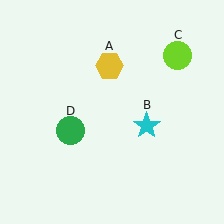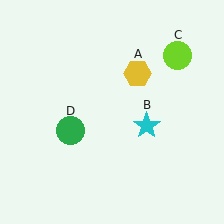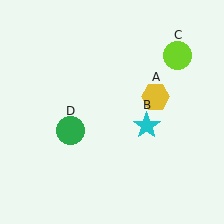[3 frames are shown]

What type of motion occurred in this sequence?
The yellow hexagon (object A) rotated clockwise around the center of the scene.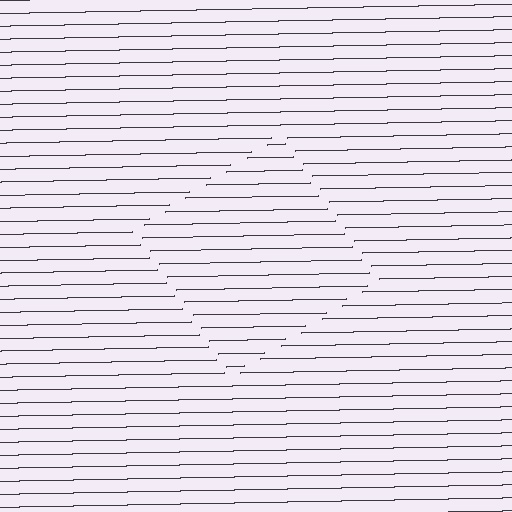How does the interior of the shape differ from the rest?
The interior of the shape contains the same grating, shifted by half a period — the contour is defined by the phase discontinuity where line-ends from the inner and outer gratings abut.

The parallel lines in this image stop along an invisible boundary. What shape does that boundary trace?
An illusory square. The interior of the shape contains the same grating, shifted by half a period — the contour is defined by the phase discontinuity where line-ends from the inner and outer gratings abut.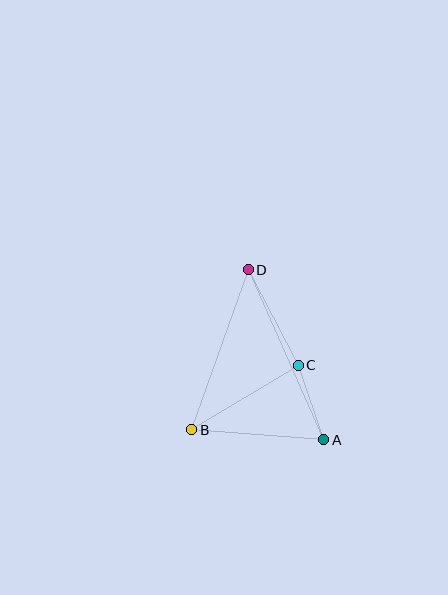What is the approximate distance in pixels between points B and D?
The distance between B and D is approximately 170 pixels.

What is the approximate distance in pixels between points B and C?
The distance between B and C is approximately 125 pixels.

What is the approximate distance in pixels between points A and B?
The distance between A and B is approximately 133 pixels.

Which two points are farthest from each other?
Points A and D are farthest from each other.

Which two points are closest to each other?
Points A and C are closest to each other.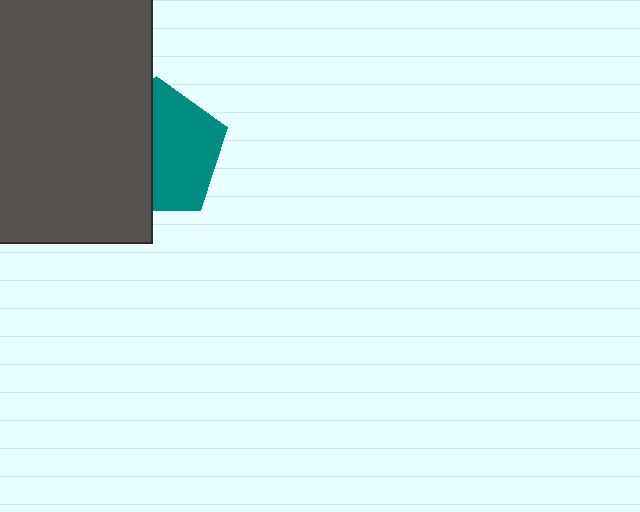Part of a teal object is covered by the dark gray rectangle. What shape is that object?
It is a pentagon.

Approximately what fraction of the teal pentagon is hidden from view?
Roughly 47% of the teal pentagon is hidden behind the dark gray rectangle.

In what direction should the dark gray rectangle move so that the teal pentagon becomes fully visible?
The dark gray rectangle should move left. That is the shortest direction to clear the overlap and leave the teal pentagon fully visible.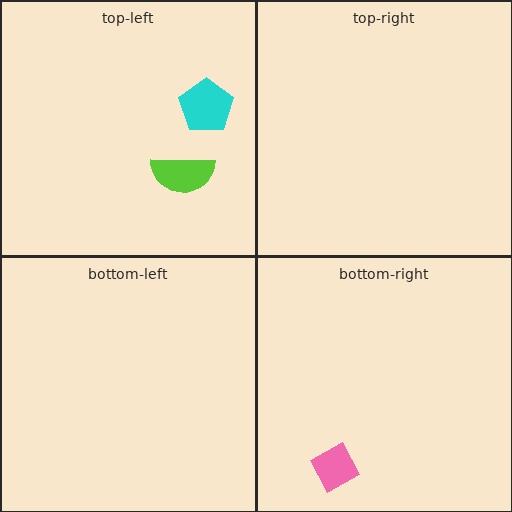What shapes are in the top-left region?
The cyan pentagon, the lime semicircle.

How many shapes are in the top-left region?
2.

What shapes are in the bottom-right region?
The pink diamond.